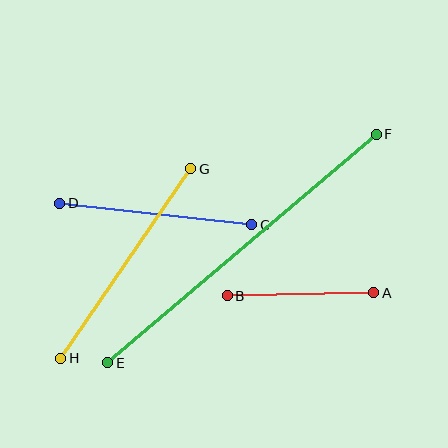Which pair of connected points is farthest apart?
Points E and F are farthest apart.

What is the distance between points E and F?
The distance is approximately 353 pixels.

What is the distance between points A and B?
The distance is approximately 147 pixels.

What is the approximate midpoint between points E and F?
The midpoint is at approximately (242, 249) pixels.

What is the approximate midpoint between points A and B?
The midpoint is at approximately (300, 294) pixels.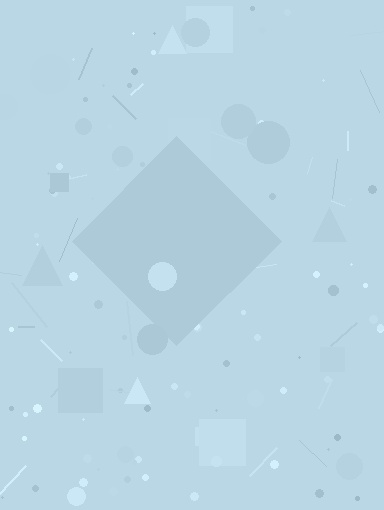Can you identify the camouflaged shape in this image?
The camouflaged shape is a diamond.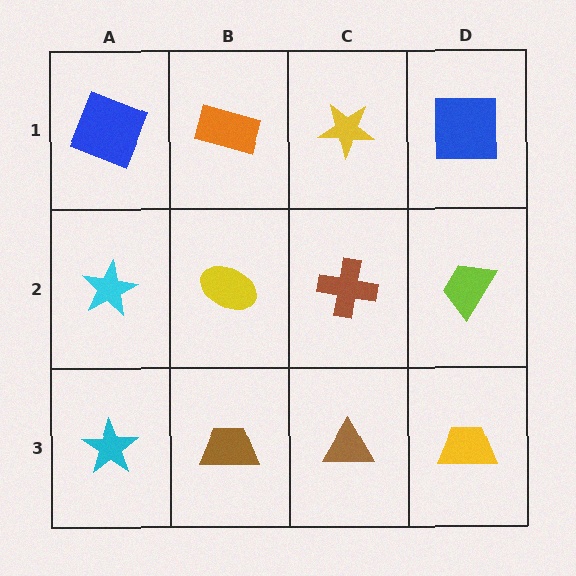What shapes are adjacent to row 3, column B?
A yellow ellipse (row 2, column B), a cyan star (row 3, column A), a brown triangle (row 3, column C).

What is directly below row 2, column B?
A brown trapezoid.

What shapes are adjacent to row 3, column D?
A lime trapezoid (row 2, column D), a brown triangle (row 3, column C).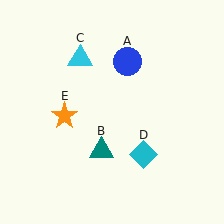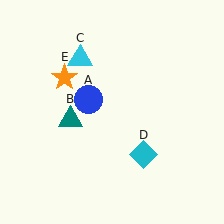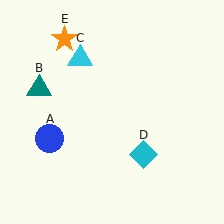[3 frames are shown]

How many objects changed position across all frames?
3 objects changed position: blue circle (object A), teal triangle (object B), orange star (object E).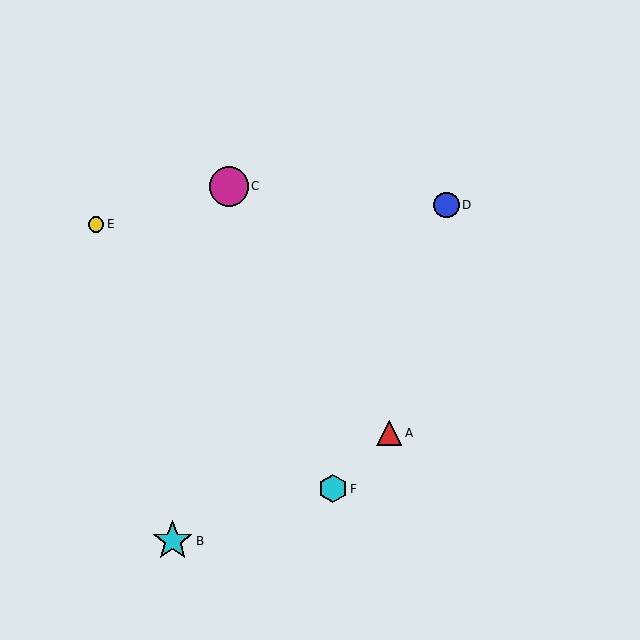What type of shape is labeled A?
Shape A is a red triangle.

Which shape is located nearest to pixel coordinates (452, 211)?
The blue circle (labeled D) at (446, 205) is nearest to that location.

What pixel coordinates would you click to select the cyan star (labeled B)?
Click at (173, 541) to select the cyan star B.